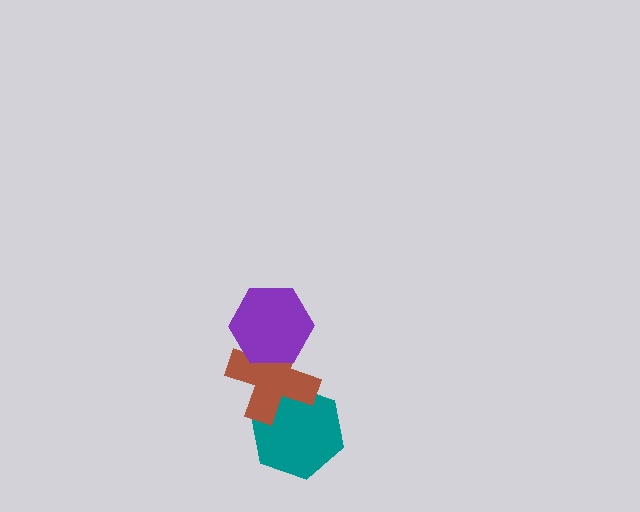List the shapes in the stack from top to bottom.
From top to bottom: the purple hexagon, the brown cross, the teal hexagon.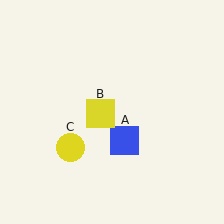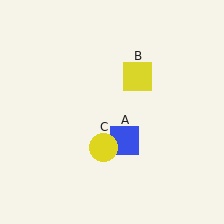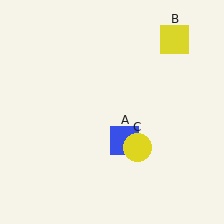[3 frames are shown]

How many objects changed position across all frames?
2 objects changed position: yellow square (object B), yellow circle (object C).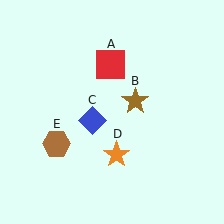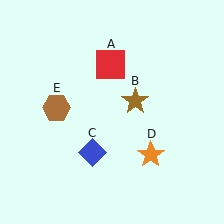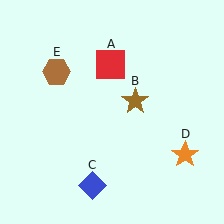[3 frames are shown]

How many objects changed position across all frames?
3 objects changed position: blue diamond (object C), orange star (object D), brown hexagon (object E).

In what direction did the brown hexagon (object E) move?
The brown hexagon (object E) moved up.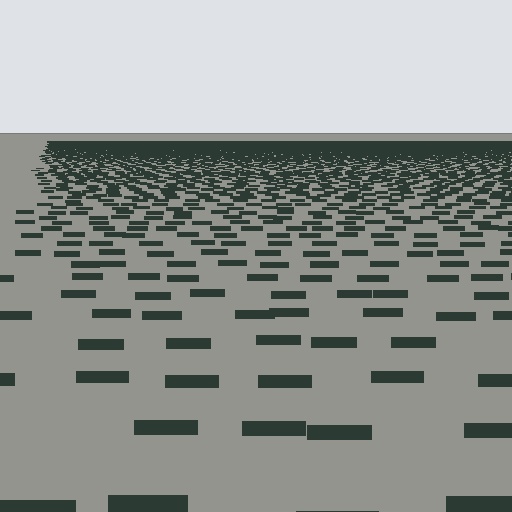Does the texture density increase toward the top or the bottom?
Density increases toward the top.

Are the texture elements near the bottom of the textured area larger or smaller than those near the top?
Larger. Near the bottom, elements are closer to the viewer and appear at a bigger on-screen size.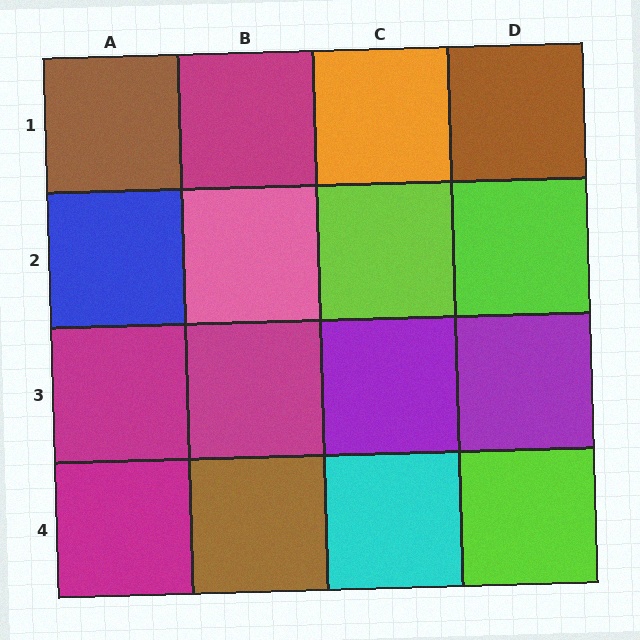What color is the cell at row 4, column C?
Cyan.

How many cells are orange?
1 cell is orange.